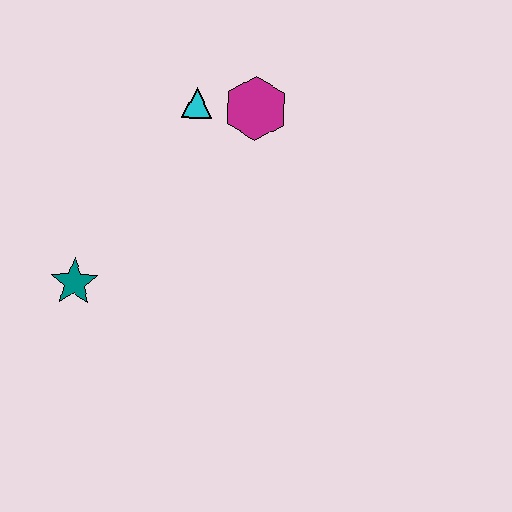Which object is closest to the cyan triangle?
The magenta hexagon is closest to the cyan triangle.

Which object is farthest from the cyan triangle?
The teal star is farthest from the cyan triangle.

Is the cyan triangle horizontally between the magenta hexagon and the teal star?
Yes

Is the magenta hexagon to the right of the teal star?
Yes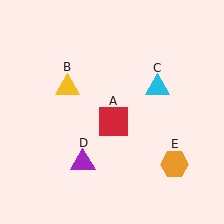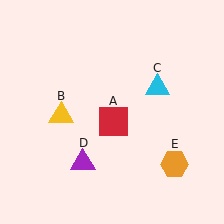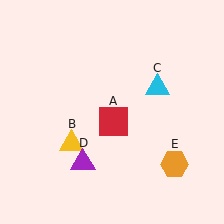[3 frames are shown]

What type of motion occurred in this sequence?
The yellow triangle (object B) rotated counterclockwise around the center of the scene.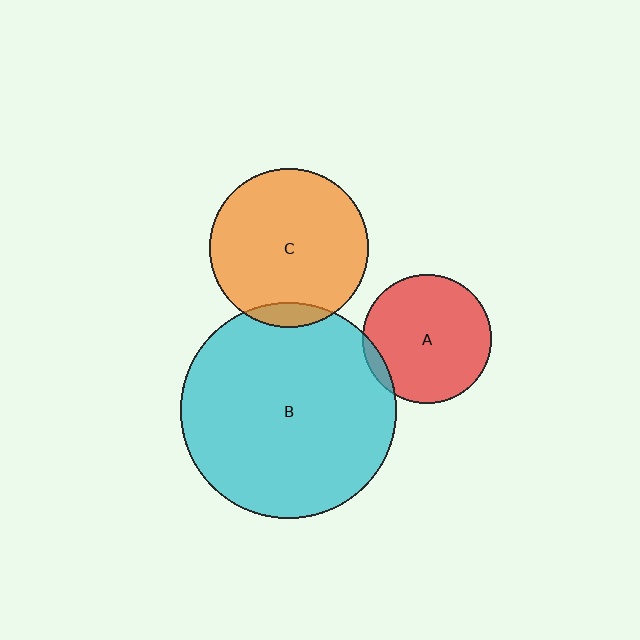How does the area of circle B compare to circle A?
Approximately 2.8 times.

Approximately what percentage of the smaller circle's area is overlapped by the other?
Approximately 5%.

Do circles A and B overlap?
Yes.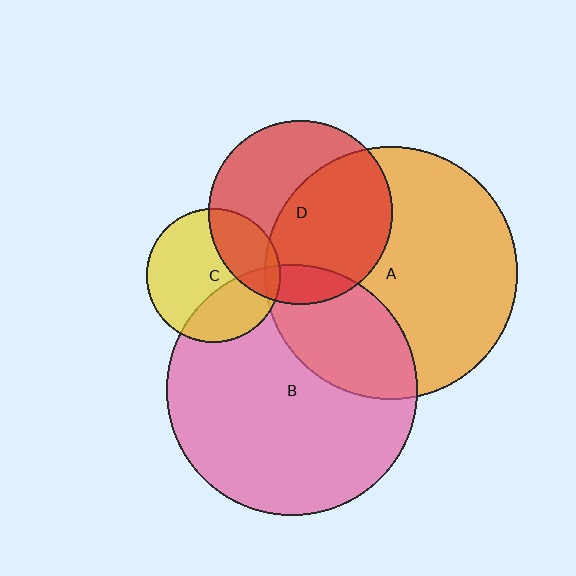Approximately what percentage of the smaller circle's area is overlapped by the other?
Approximately 30%.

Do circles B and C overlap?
Yes.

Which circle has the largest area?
Circle A (orange).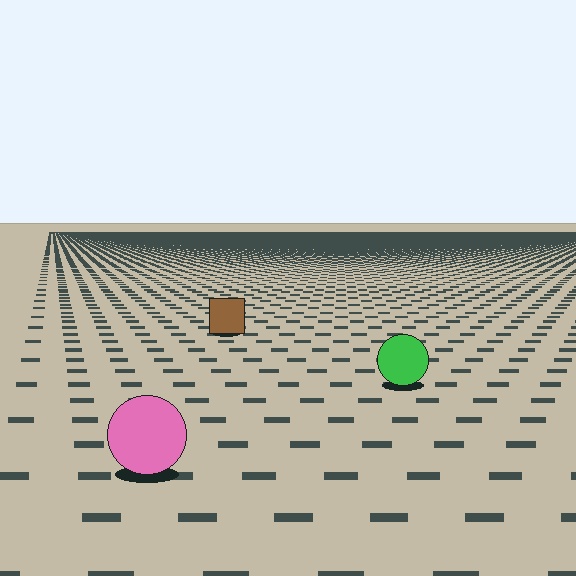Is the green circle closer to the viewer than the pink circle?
No. The pink circle is closer — you can tell from the texture gradient: the ground texture is coarser near it.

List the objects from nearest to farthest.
From nearest to farthest: the pink circle, the green circle, the brown square.